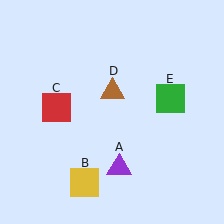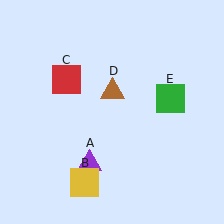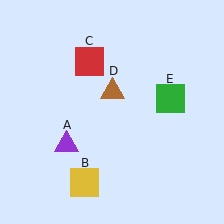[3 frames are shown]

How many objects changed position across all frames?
2 objects changed position: purple triangle (object A), red square (object C).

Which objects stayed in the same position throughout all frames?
Yellow square (object B) and brown triangle (object D) and green square (object E) remained stationary.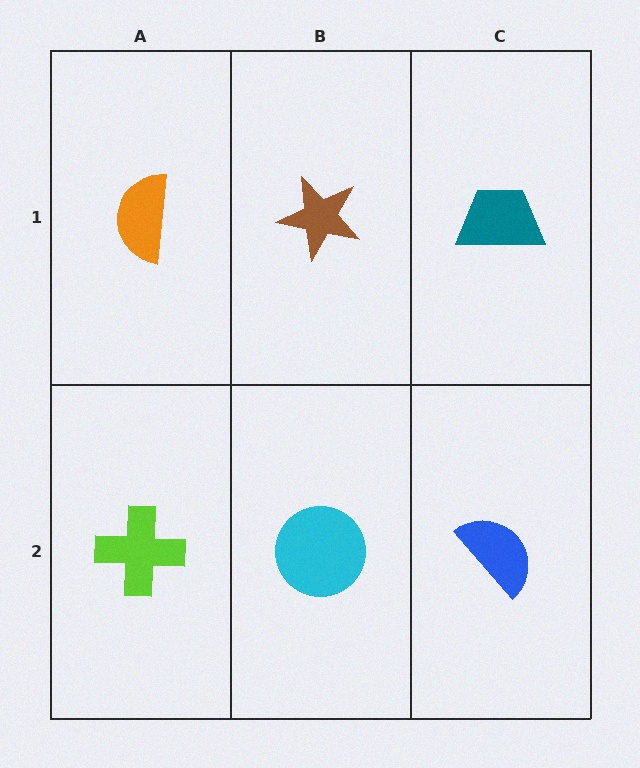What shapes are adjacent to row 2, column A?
An orange semicircle (row 1, column A), a cyan circle (row 2, column B).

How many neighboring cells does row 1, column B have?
3.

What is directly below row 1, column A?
A lime cross.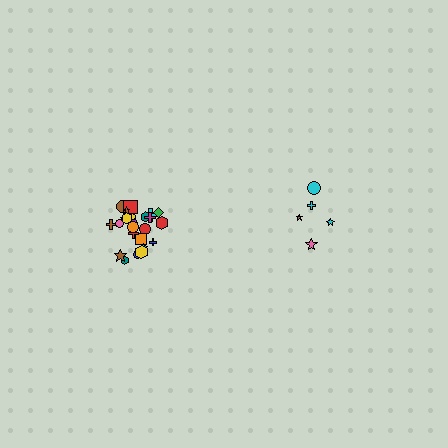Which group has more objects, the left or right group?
The left group.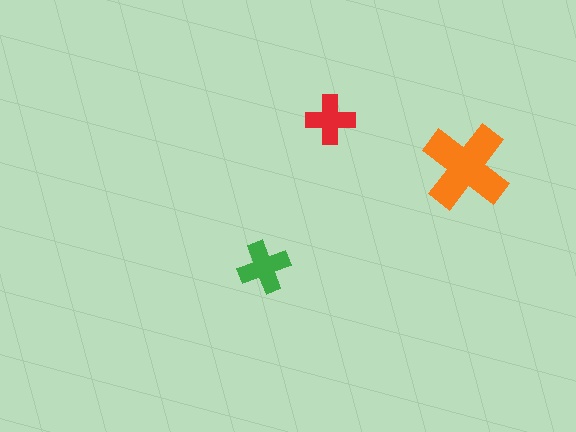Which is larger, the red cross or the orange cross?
The orange one.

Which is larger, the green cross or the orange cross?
The orange one.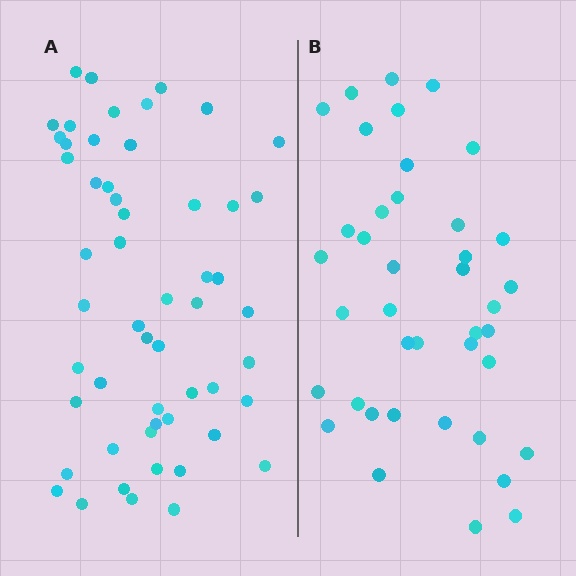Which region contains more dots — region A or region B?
Region A (the left region) has more dots.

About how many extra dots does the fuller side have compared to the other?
Region A has approximately 15 more dots than region B.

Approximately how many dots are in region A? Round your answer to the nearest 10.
About 50 dots. (The exact count is 54, which rounds to 50.)